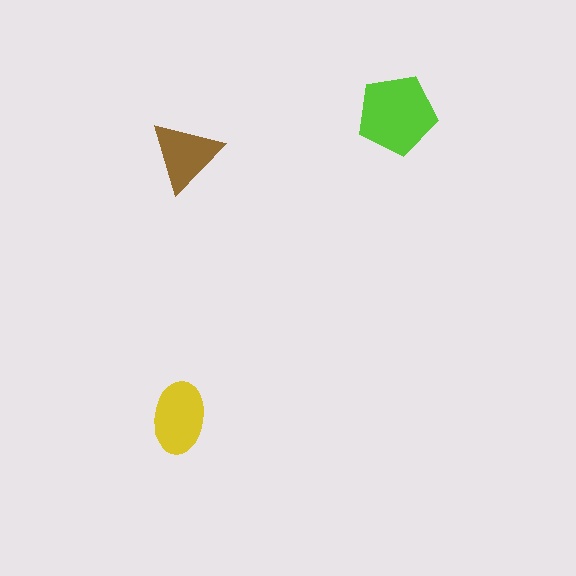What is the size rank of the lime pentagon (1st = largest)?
1st.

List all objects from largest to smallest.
The lime pentagon, the yellow ellipse, the brown triangle.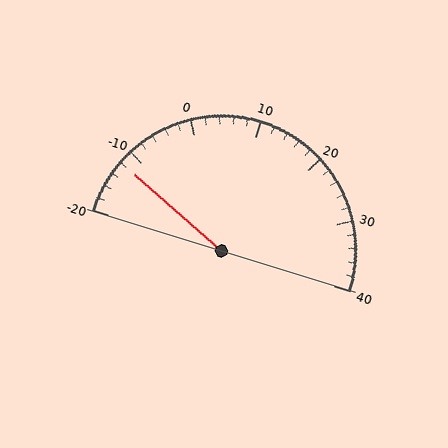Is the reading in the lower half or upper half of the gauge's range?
The reading is in the lower half of the range (-20 to 40).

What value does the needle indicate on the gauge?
The needle indicates approximately -12.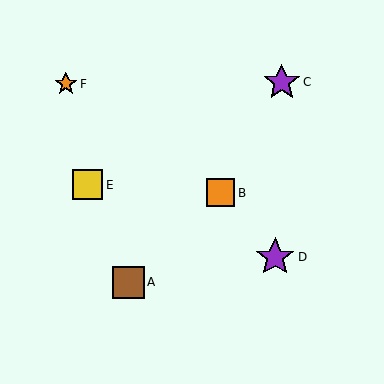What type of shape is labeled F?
Shape F is an orange star.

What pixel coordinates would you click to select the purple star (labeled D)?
Click at (275, 257) to select the purple star D.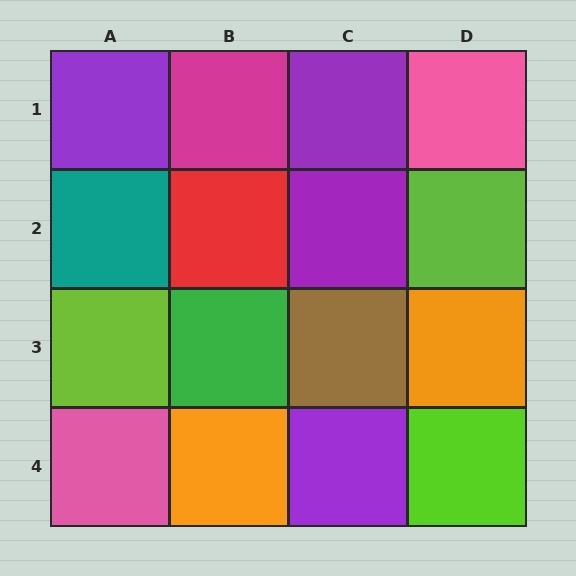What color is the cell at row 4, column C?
Purple.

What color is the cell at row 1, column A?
Purple.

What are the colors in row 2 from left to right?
Teal, red, purple, lime.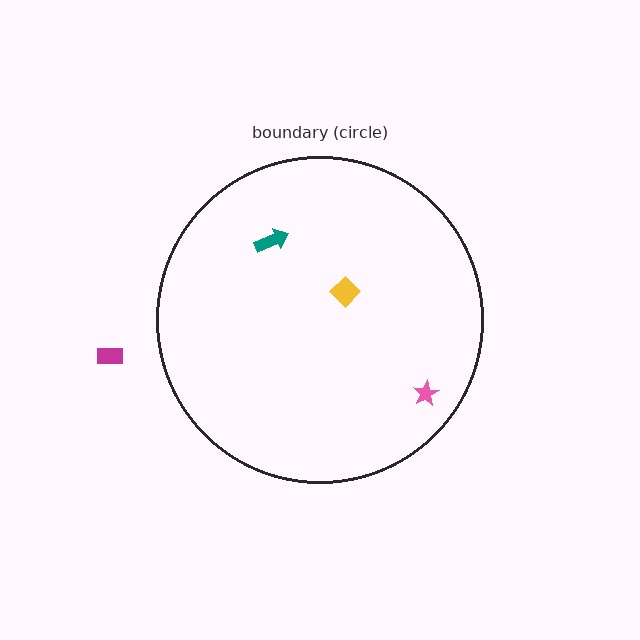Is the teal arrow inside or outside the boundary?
Inside.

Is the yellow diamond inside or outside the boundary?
Inside.